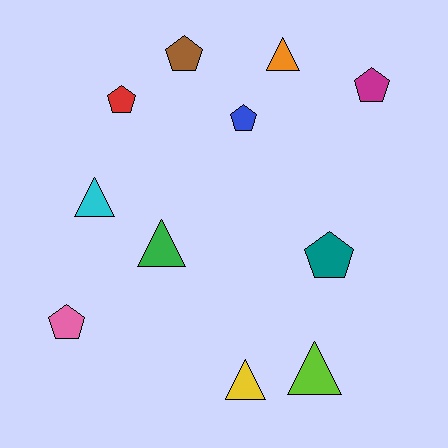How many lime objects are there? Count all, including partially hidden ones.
There is 1 lime object.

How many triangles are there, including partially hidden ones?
There are 5 triangles.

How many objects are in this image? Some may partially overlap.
There are 11 objects.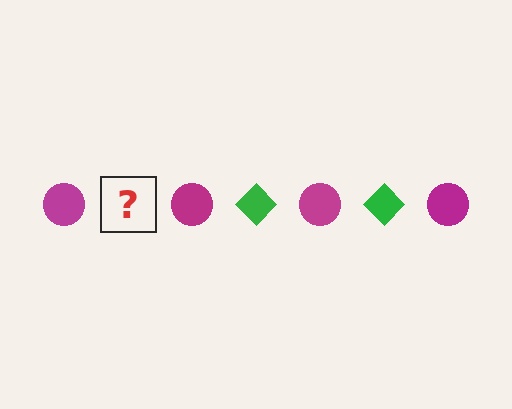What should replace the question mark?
The question mark should be replaced with a green diamond.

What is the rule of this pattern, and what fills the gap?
The rule is that the pattern alternates between magenta circle and green diamond. The gap should be filled with a green diamond.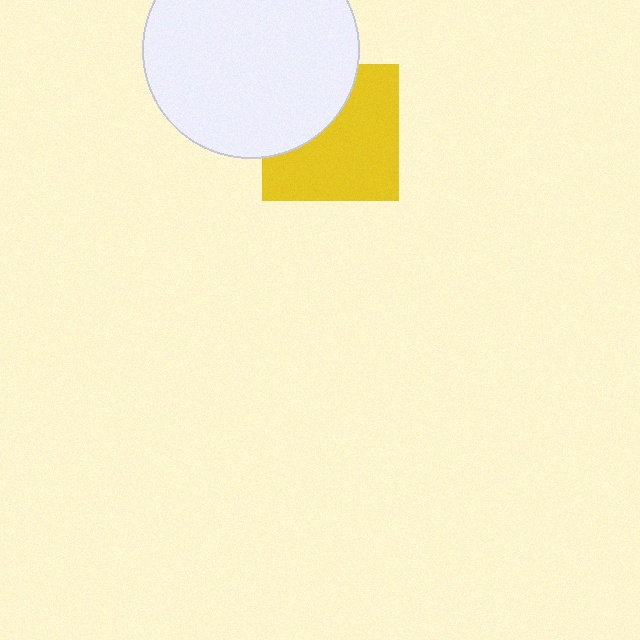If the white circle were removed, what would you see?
You would see the complete yellow square.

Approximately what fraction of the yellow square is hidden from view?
Roughly 36% of the yellow square is hidden behind the white circle.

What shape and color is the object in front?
The object in front is a white circle.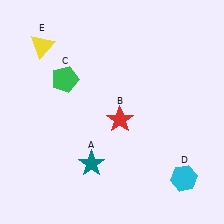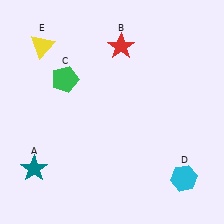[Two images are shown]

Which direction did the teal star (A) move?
The teal star (A) moved left.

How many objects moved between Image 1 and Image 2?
2 objects moved between the two images.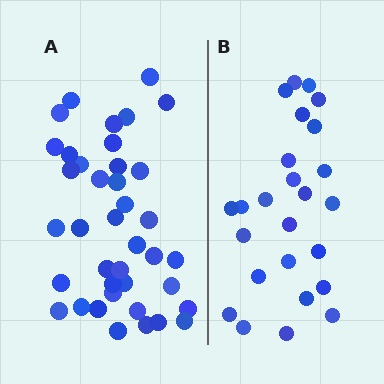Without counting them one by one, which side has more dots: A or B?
Region A (the left region) has more dots.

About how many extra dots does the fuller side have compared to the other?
Region A has approximately 15 more dots than region B.